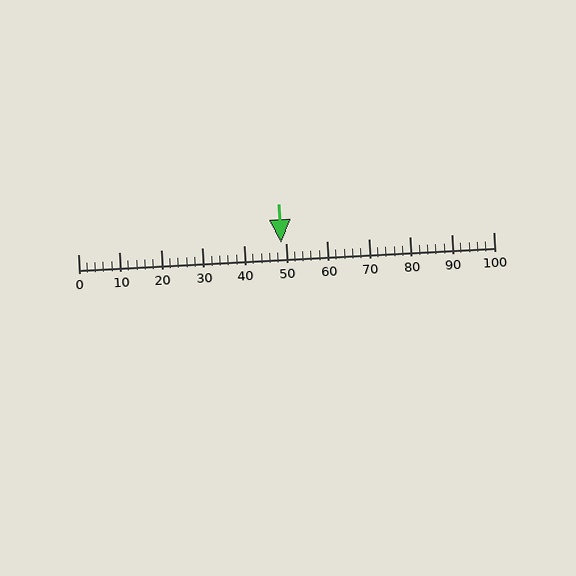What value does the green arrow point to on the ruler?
The green arrow points to approximately 49.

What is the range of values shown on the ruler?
The ruler shows values from 0 to 100.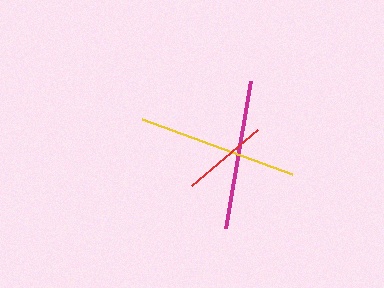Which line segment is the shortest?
The red line is the shortest at approximately 86 pixels.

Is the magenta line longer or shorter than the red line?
The magenta line is longer than the red line.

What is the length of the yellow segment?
The yellow segment is approximately 160 pixels long.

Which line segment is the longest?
The yellow line is the longest at approximately 160 pixels.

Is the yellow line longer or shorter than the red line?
The yellow line is longer than the red line.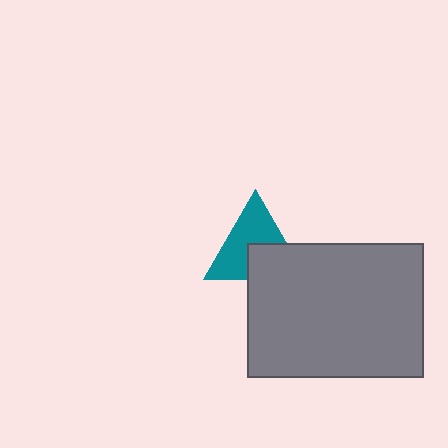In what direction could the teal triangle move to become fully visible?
The teal triangle could move up. That would shift it out from behind the gray rectangle entirely.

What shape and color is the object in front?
The object in front is a gray rectangle.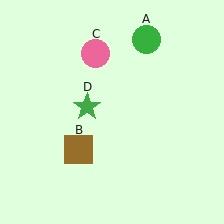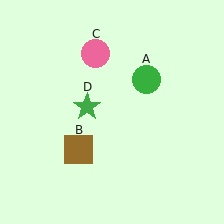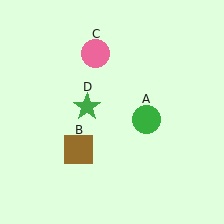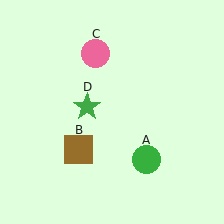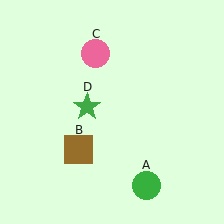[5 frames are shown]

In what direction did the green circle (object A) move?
The green circle (object A) moved down.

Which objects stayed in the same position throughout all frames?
Brown square (object B) and pink circle (object C) and green star (object D) remained stationary.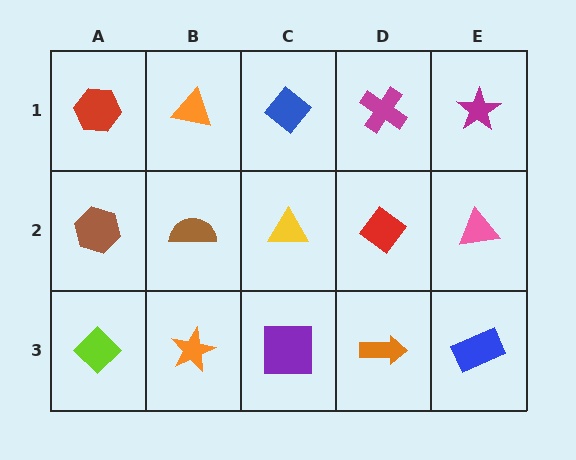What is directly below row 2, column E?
A blue rectangle.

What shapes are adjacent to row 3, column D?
A red diamond (row 2, column D), a purple square (row 3, column C), a blue rectangle (row 3, column E).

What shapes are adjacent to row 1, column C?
A yellow triangle (row 2, column C), an orange triangle (row 1, column B), a magenta cross (row 1, column D).